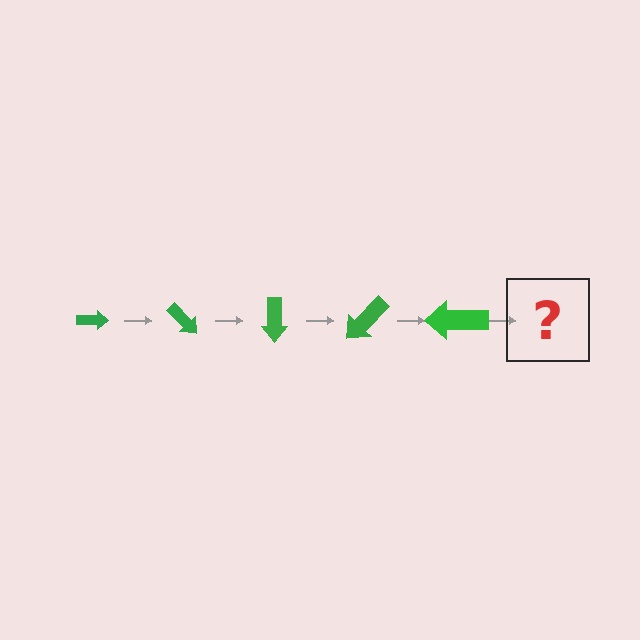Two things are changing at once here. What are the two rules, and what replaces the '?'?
The two rules are that the arrow grows larger each step and it rotates 45 degrees each step. The '?' should be an arrow, larger than the previous one and rotated 225 degrees from the start.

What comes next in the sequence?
The next element should be an arrow, larger than the previous one and rotated 225 degrees from the start.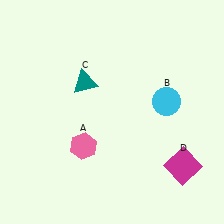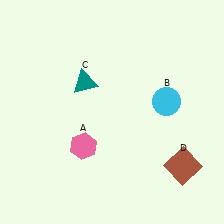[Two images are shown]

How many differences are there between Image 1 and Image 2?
There is 1 difference between the two images.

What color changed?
The square (D) changed from magenta in Image 1 to brown in Image 2.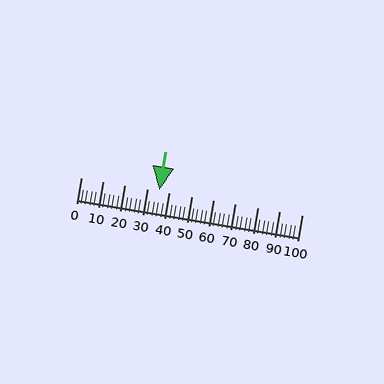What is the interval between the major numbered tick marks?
The major tick marks are spaced 10 units apart.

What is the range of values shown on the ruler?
The ruler shows values from 0 to 100.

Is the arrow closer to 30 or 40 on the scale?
The arrow is closer to 40.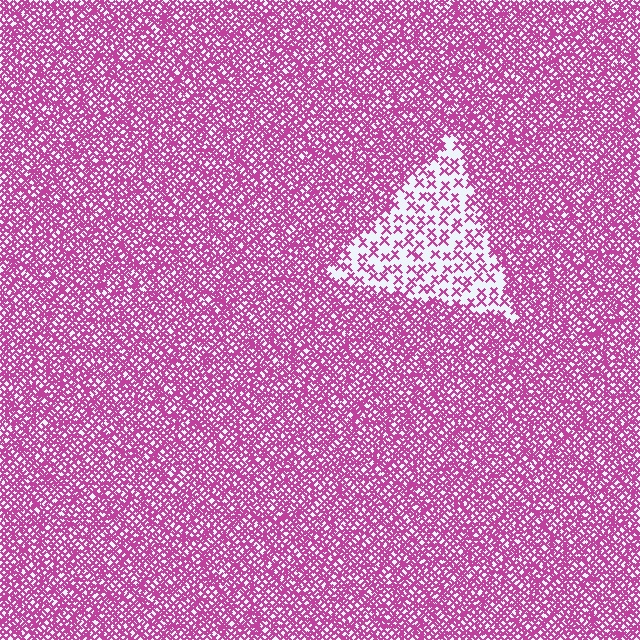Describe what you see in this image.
The image contains small magenta elements arranged at two different densities. A triangle-shaped region is visible where the elements are less densely packed than the surrounding area.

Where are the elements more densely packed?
The elements are more densely packed outside the triangle boundary.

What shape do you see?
I see a triangle.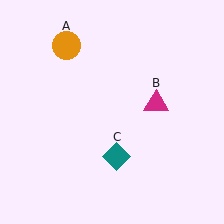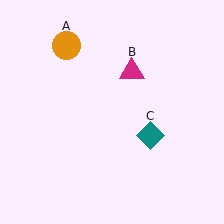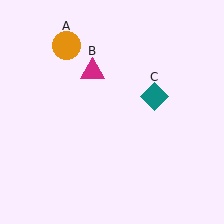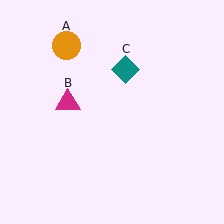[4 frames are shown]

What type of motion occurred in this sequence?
The magenta triangle (object B), teal diamond (object C) rotated counterclockwise around the center of the scene.